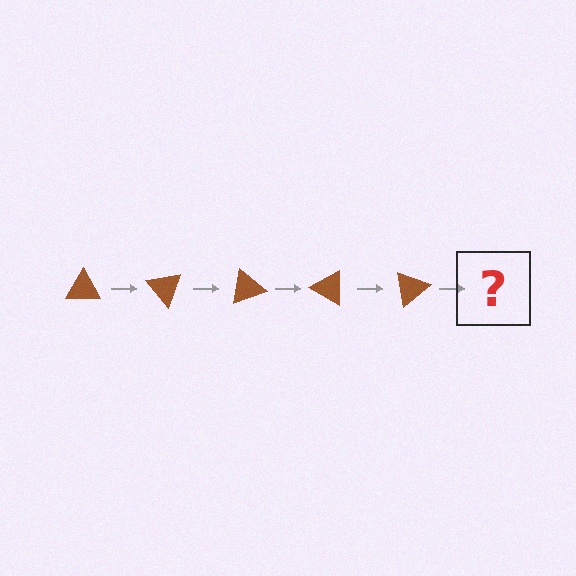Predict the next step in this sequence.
The next step is a brown triangle rotated 250 degrees.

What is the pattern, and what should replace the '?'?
The pattern is that the triangle rotates 50 degrees each step. The '?' should be a brown triangle rotated 250 degrees.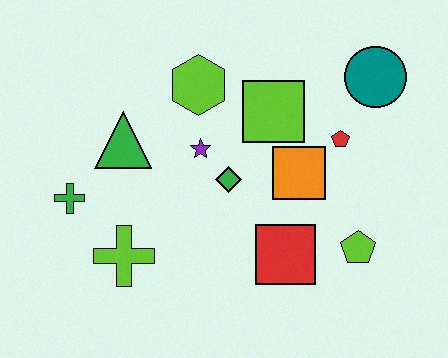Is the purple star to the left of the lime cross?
No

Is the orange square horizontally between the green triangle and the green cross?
No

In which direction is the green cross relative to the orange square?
The green cross is to the left of the orange square.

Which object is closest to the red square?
The lime pentagon is closest to the red square.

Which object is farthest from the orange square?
The green cross is farthest from the orange square.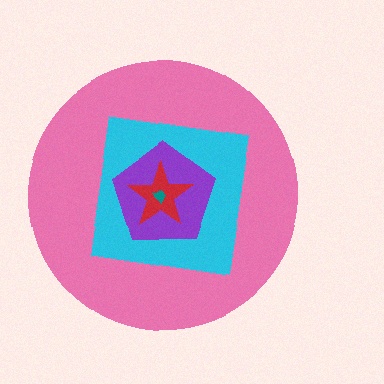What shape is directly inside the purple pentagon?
The red star.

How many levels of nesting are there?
5.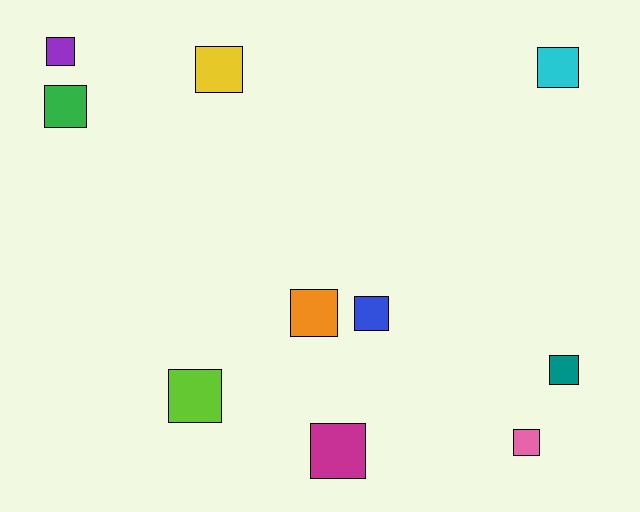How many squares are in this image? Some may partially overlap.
There are 10 squares.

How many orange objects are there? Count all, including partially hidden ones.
There is 1 orange object.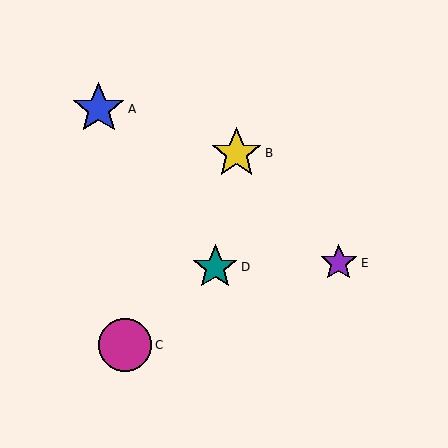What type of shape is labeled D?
Shape D is a teal star.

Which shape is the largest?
The magenta circle (labeled C) is the largest.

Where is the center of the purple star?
The center of the purple star is at (339, 263).